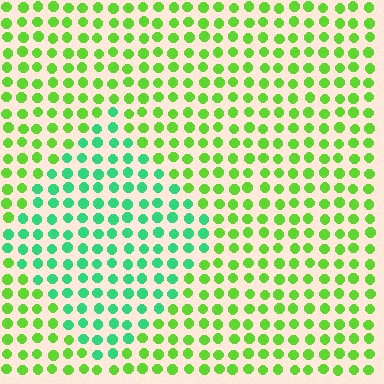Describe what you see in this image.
The image is filled with small lime elements in a uniform arrangement. A diamond-shaped region is visible where the elements are tinted to a slightly different hue, forming a subtle color boundary.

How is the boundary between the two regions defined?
The boundary is defined purely by a slight shift in hue (about 44 degrees). Spacing, size, and orientation are identical on both sides.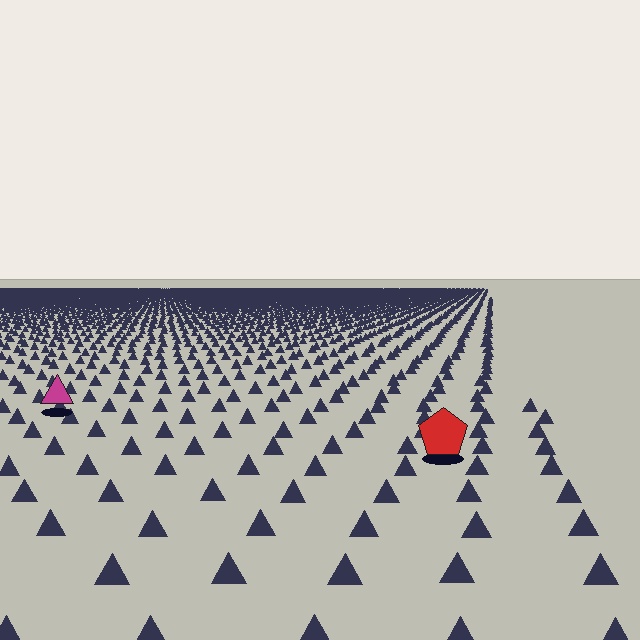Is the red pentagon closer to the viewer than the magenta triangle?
Yes. The red pentagon is closer — you can tell from the texture gradient: the ground texture is coarser near it.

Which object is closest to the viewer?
The red pentagon is closest. The texture marks near it are larger and more spread out.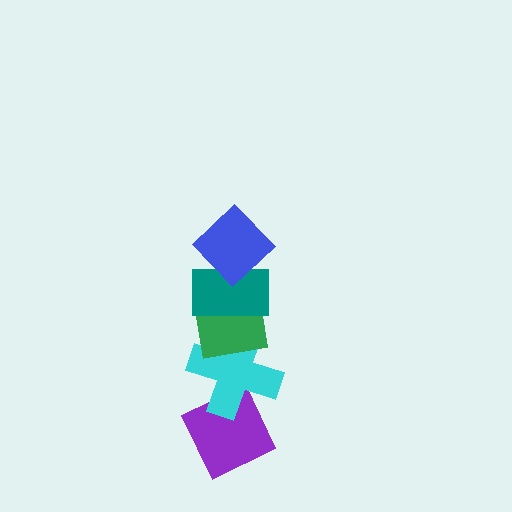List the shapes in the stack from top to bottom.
From top to bottom: the blue diamond, the teal rectangle, the green square, the cyan cross, the purple diamond.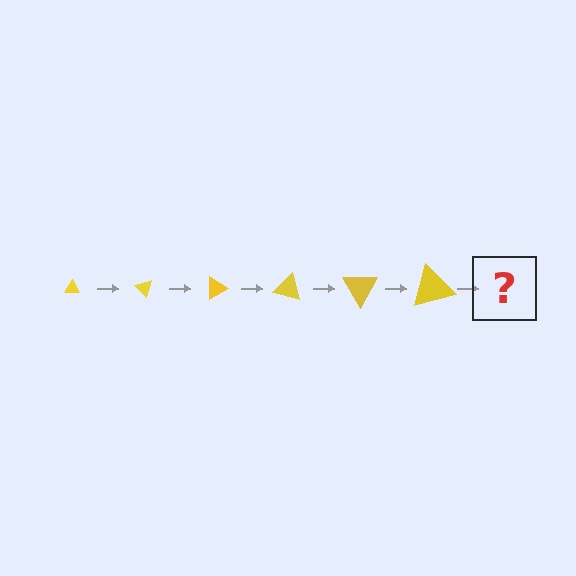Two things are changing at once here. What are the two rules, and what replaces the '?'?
The two rules are that the triangle grows larger each step and it rotates 45 degrees each step. The '?' should be a triangle, larger than the previous one and rotated 270 degrees from the start.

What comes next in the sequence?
The next element should be a triangle, larger than the previous one and rotated 270 degrees from the start.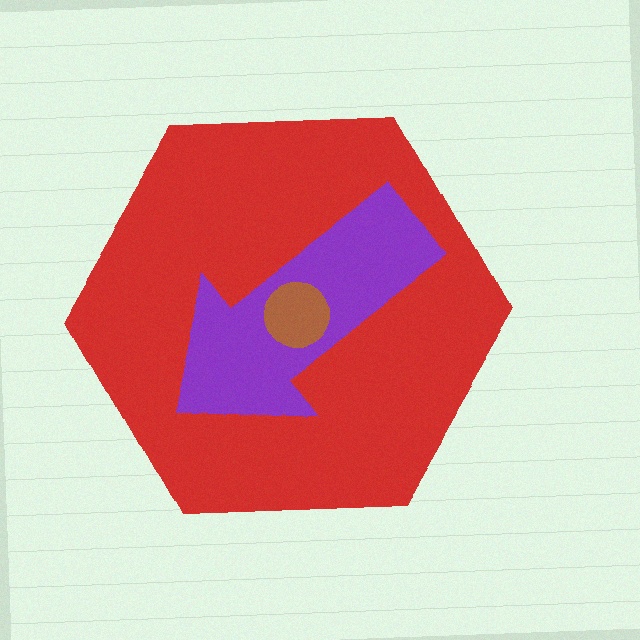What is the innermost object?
The brown circle.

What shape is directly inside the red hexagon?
The purple arrow.